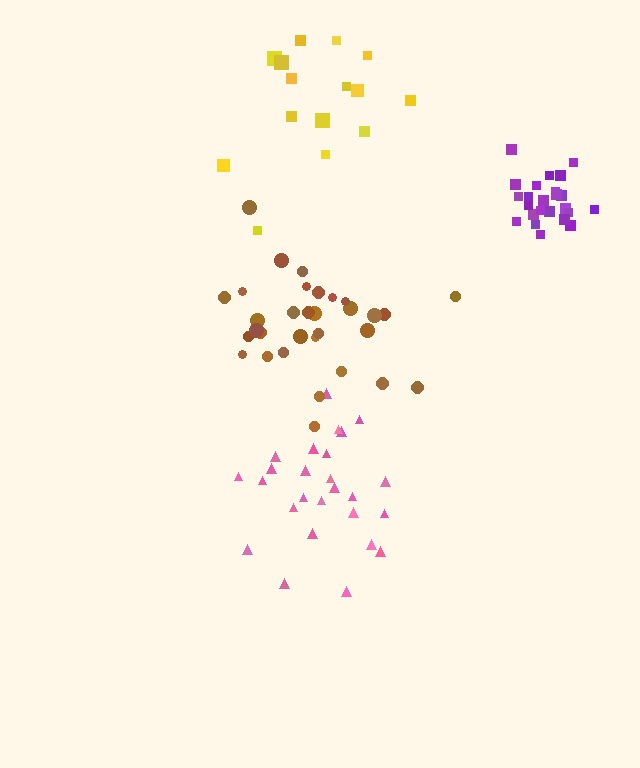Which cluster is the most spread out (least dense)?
Yellow.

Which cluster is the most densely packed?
Purple.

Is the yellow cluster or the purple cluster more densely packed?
Purple.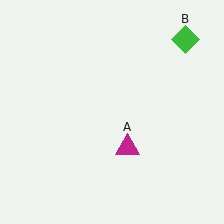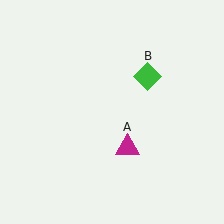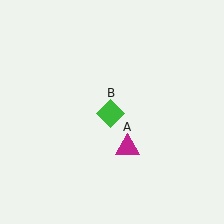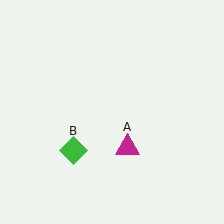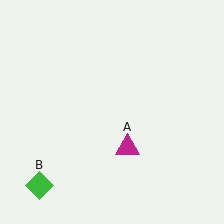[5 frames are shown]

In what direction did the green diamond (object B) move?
The green diamond (object B) moved down and to the left.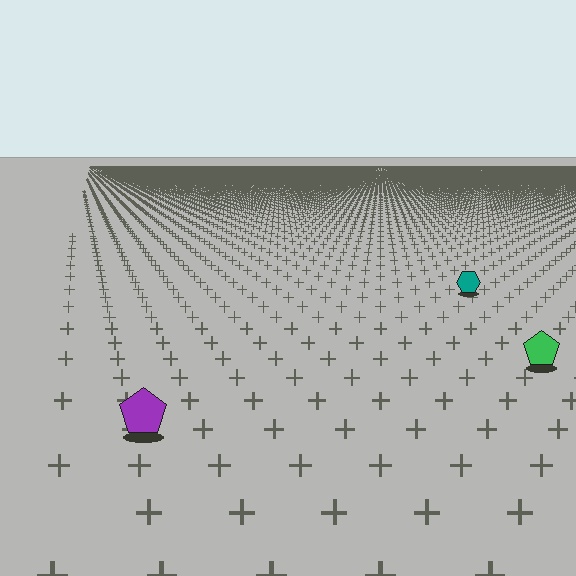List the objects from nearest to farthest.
From nearest to farthest: the purple pentagon, the green pentagon, the teal hexagon.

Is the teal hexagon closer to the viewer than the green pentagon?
No. The green pentagon is closer — you can tell from the texture gradient: the ground texture is coarser near it.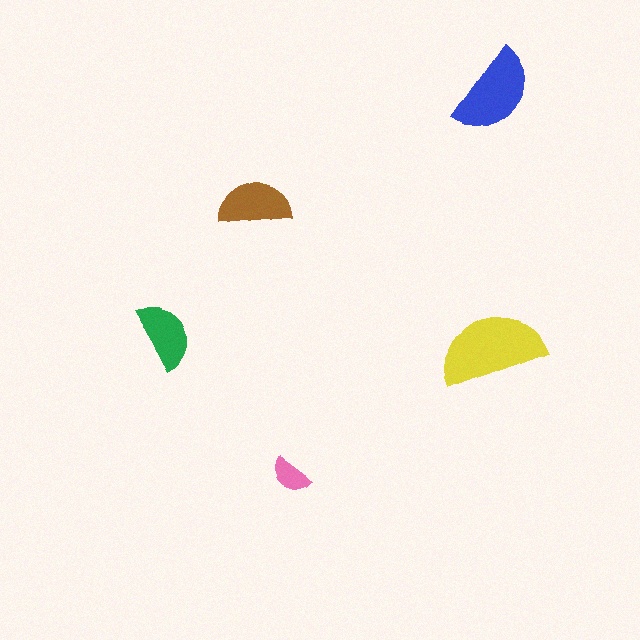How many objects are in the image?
There are 5 objects in the image.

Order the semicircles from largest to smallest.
the yellow one, the blue one, the brown one, the green one, the pink one.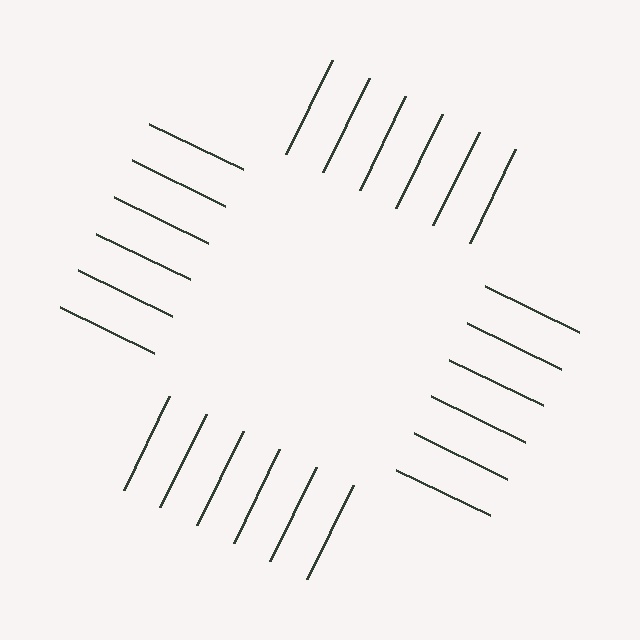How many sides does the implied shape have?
4 sides — the line-ends trace a square.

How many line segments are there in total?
24 — 6 along each of the 4 edges.